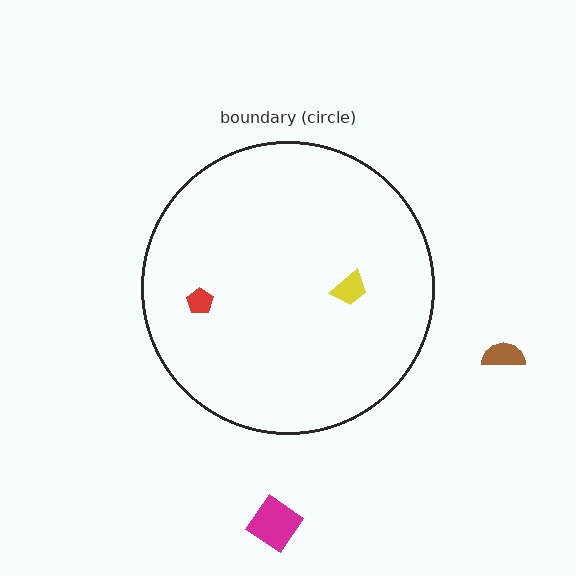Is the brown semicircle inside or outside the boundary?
Outside.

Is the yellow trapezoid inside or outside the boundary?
Inside.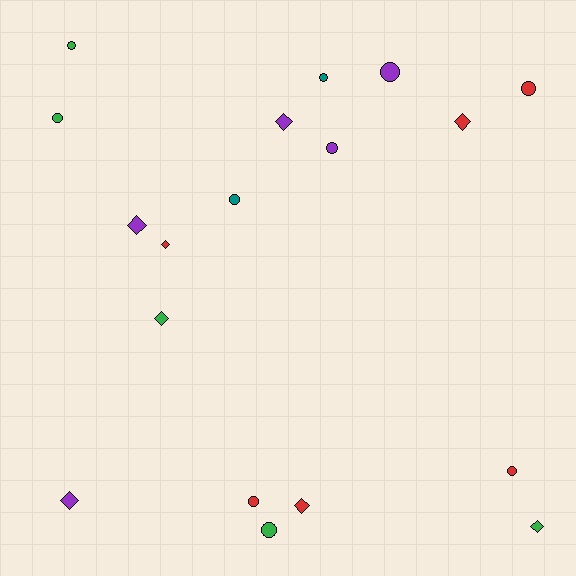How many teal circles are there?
There are 2 teal circles.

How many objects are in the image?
There are 18 objects.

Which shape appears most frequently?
Circle, with 10 objects.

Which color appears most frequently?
Red, with 6 objects.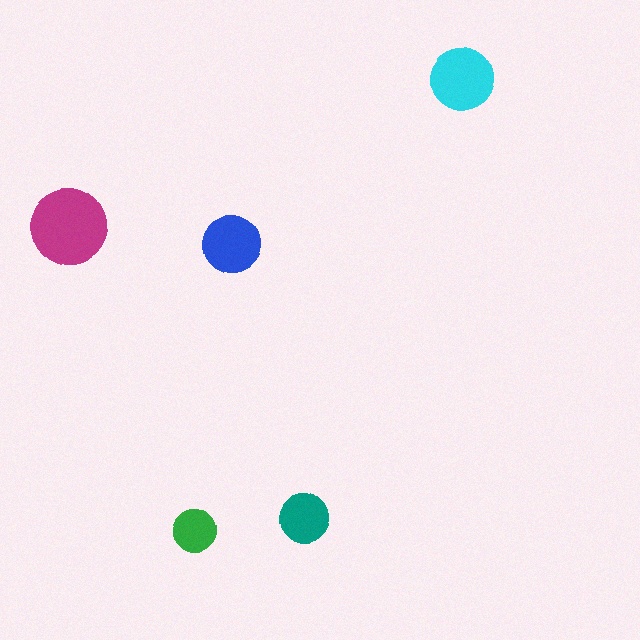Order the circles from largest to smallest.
the magenta one, the cyan one, the blue one, the teal one, the green one.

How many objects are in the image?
There are 5 objects in the image.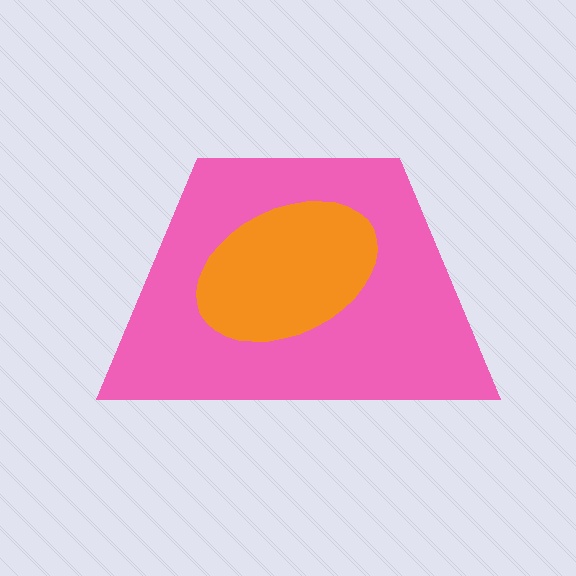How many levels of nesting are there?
2.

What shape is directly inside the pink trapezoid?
The orange ellipse.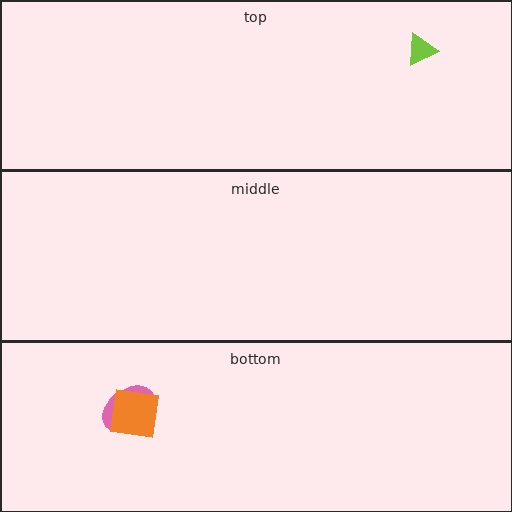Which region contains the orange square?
The bottom region.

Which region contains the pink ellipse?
The bottom region.